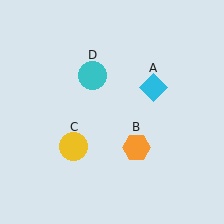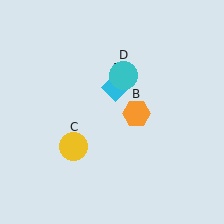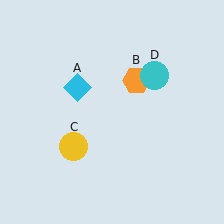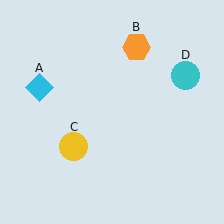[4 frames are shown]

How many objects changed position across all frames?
3 objects changed position: cyan diamond (object A), orange hexagon (object B), cyan circle (object D).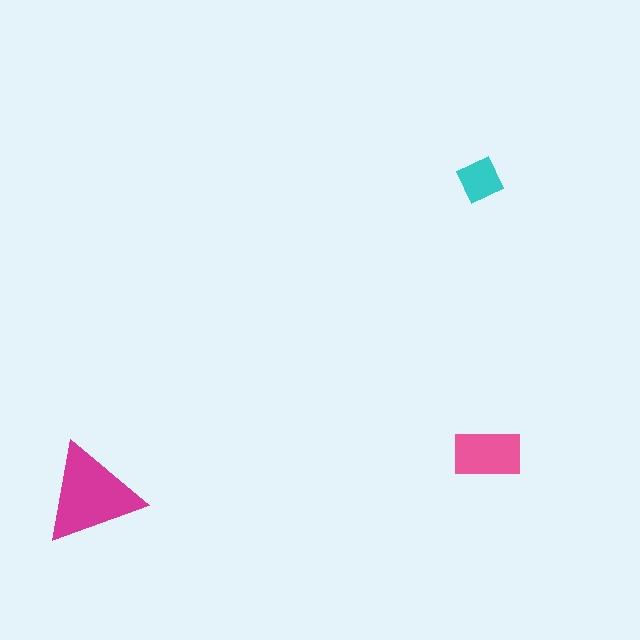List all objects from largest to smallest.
The magenta triangle, the pink rectangle, the cyan diamond.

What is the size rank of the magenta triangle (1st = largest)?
1st.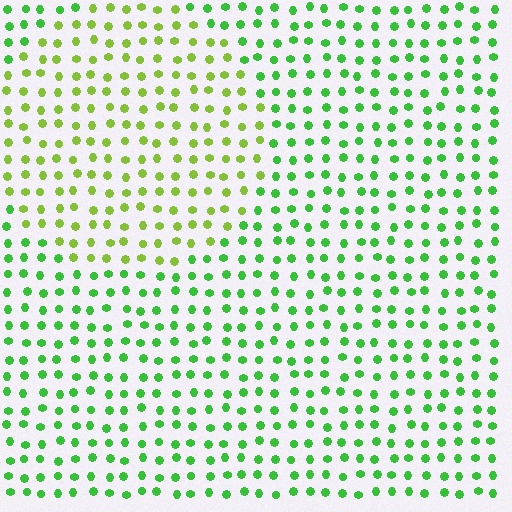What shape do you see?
I see a circle.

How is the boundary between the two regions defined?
The boundary is defined purely by a slight shift in hue (about 34 degrees). Spacing, size, and orientation are identical on both sides.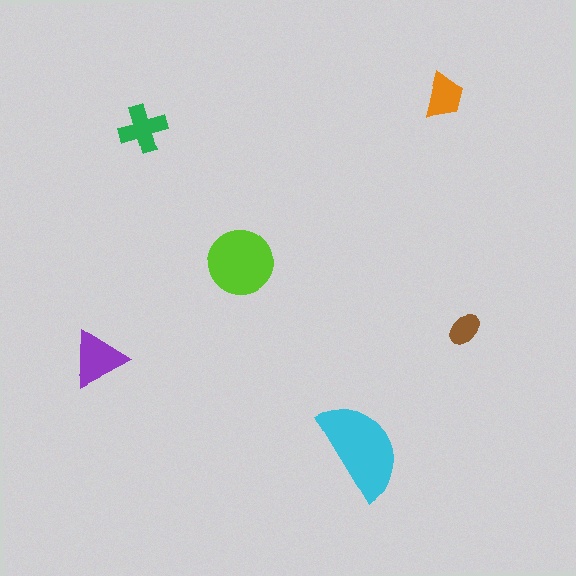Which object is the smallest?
The brown ellipse.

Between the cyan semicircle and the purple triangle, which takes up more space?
The cyan semicircle.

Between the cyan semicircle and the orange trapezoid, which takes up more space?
The cyan semicircle.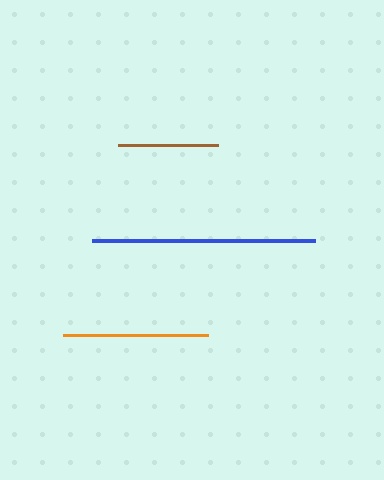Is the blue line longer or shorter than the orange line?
The blue line is longer than the orange line.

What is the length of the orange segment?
The orange segment is approximately 145 pixels long.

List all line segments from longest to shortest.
From longest to shortest: blue, orange, brown.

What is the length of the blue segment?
The blue segment is approximately 223 pixels long.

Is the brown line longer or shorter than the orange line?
The orange line is longer than the brown line.